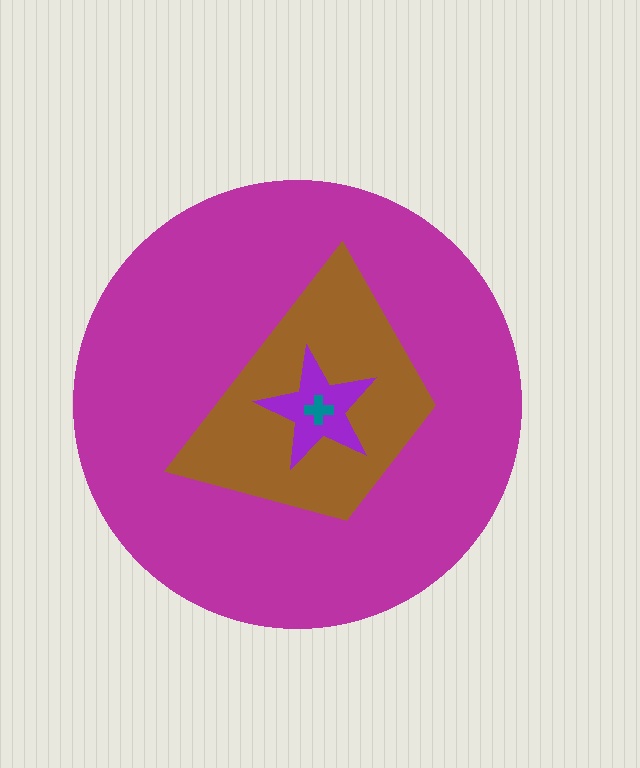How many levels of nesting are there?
4.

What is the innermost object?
The teal cross.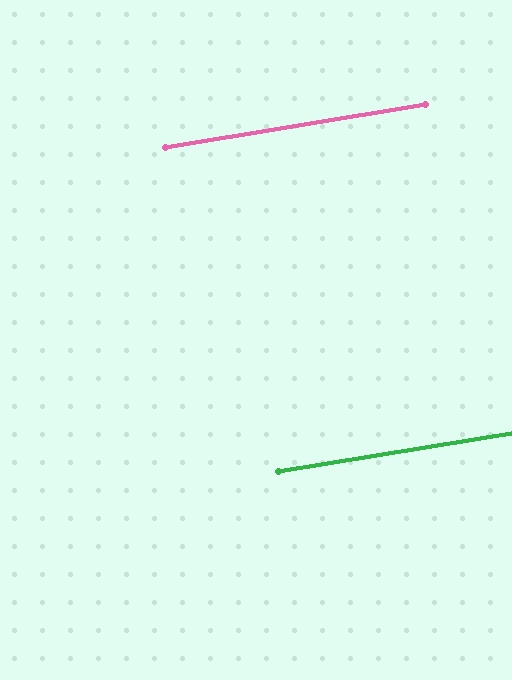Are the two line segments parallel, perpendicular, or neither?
Parallel — their directions differ by only 0.1°.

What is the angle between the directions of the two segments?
Approximately 0 degrees.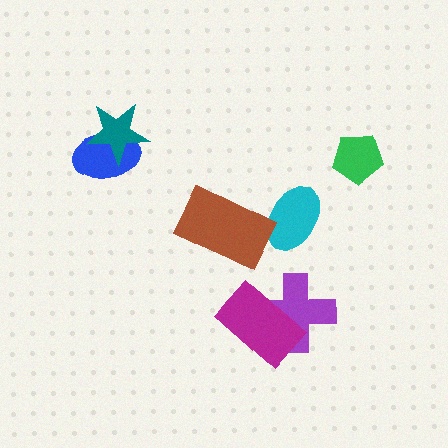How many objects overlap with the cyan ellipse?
1 object overlaps with the cyan ellipse.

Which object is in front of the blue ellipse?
The teal star is in front of the blue ellipse.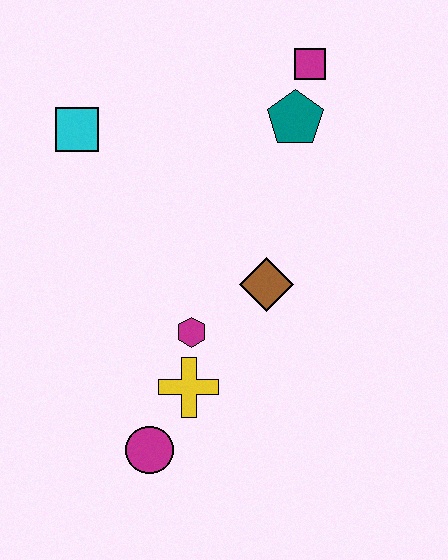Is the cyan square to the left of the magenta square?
Yes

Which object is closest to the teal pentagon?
The magenta square is closest to the teal pentagon.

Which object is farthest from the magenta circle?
The magenta square is farthest from the magenta circle.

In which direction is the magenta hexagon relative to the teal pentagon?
The magenta hexagon is below the teal pentagon.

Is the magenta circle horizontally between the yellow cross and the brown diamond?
No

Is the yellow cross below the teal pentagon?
Yes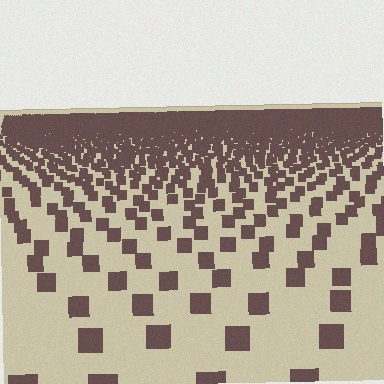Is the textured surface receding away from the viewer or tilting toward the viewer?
The surface is receding away from the viewer. Texture elements get smaller and denser toward the top.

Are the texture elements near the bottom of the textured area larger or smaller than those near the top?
Larger. Near the bottom, elements are closer to the viewer and appear at a bigger on-screen size.